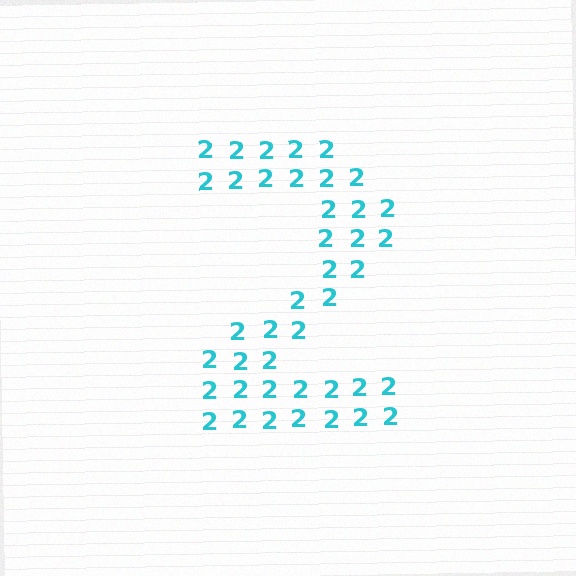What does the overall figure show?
The overall figure shows the digit 2.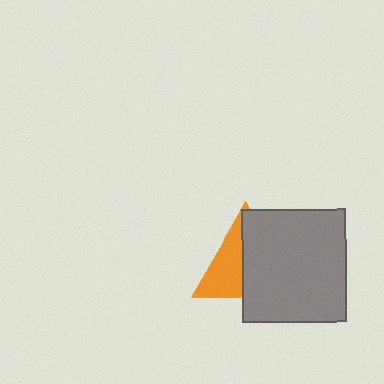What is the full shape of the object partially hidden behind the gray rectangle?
The partially hidden object is an orange triangle.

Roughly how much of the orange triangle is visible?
A small part of it is visible (roughly 44%).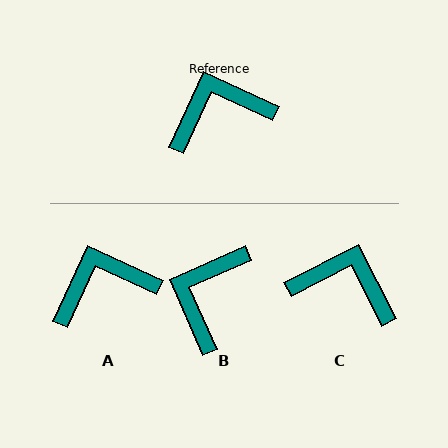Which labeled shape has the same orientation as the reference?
A.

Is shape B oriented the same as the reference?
No, it is off by about 49 degrees.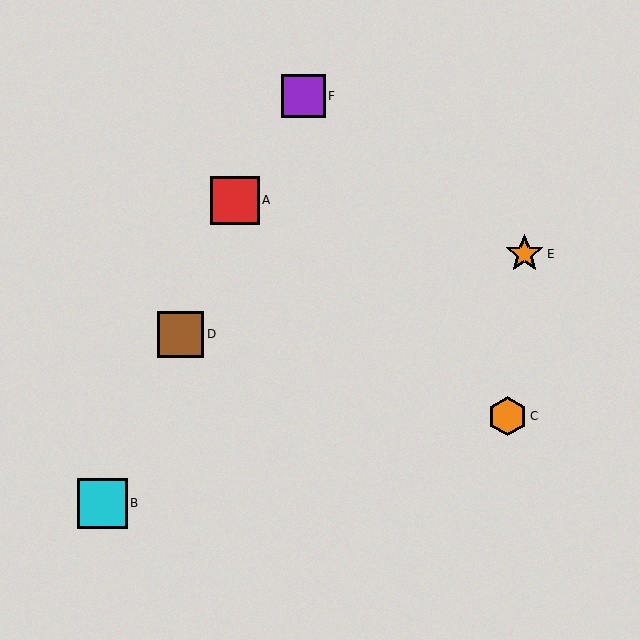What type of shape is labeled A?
Shape A is a red square.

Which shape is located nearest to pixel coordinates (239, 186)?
The red square (labeled A) at (235, 200) is nearest to that location.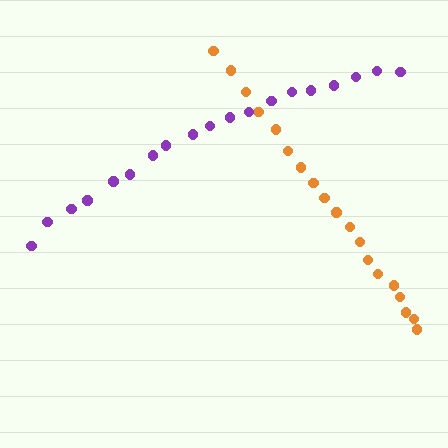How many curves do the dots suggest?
There are 2 distinct paths.